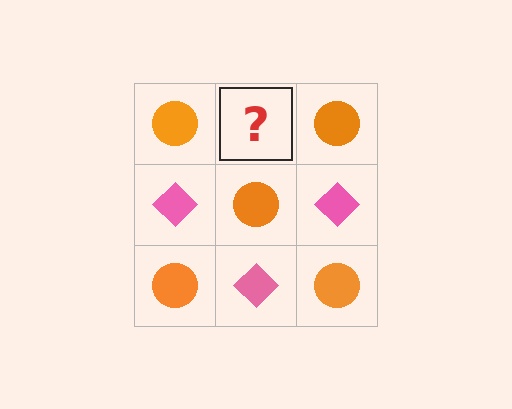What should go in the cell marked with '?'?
The missing cell should contain a pink diamond.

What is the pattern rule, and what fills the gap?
The rule is that it alternates orange circle and pink diamond in a checkerboard pattern. The gap should be filled with a pink diamond.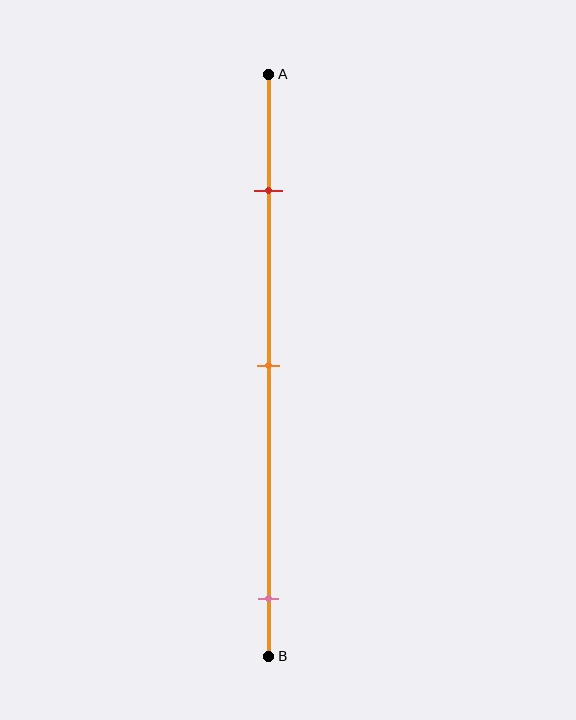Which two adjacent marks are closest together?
The red and orange marks are the closest adjacent pair.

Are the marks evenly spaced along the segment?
No, the marks are not evenly spaced.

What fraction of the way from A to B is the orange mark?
The orange mark is approximately 50% (0.5) of the way from A to B.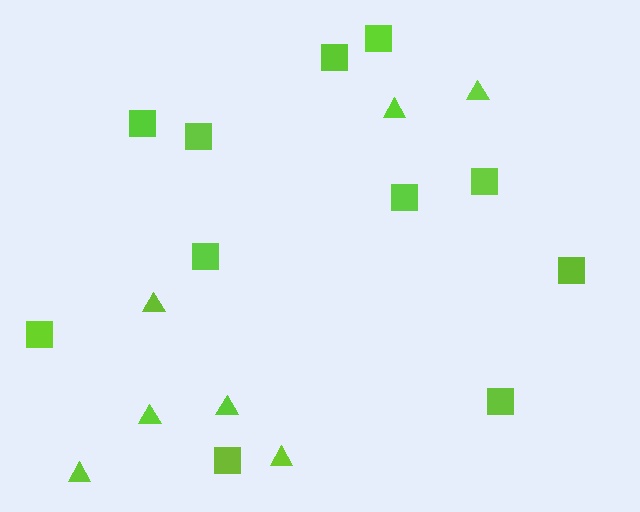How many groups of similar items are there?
There are 2 groups: one group of squares (11) and one group of triangles (7).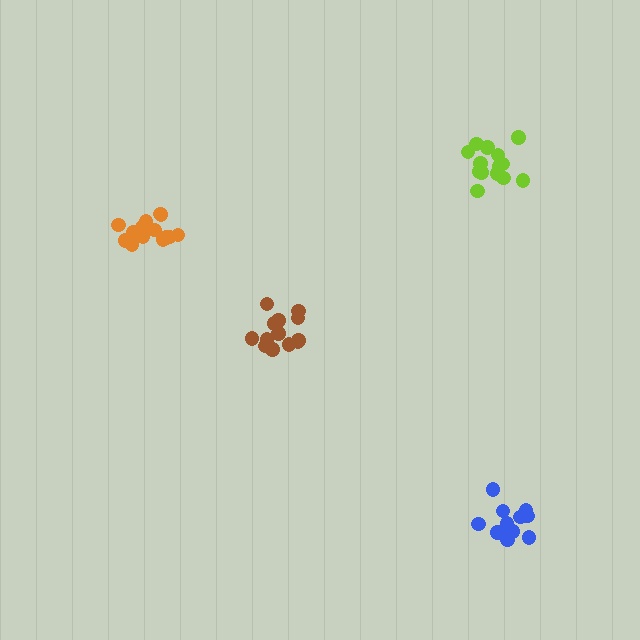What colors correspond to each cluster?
The clusters are colored: orange, brown, lime, blue.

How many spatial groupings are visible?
There are 4 spatial groupings.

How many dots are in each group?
Group 1: 14 dots, Group 2: 14 dots, Group 3: 14 dots, Group 4: 12 dots (54 total).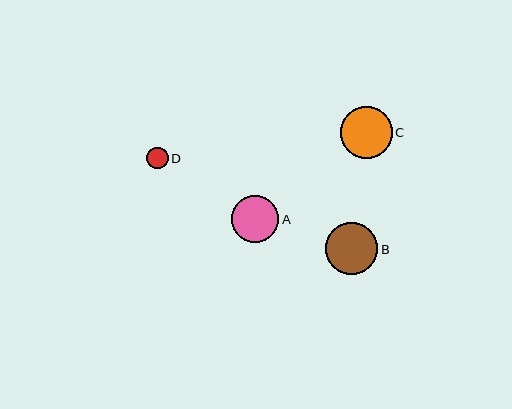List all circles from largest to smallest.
From largest to smallest: B, C, A, D.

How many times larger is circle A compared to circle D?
Circle A is approximately 2.2 times the size of circle D.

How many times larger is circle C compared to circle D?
Circle C is approximately 2.4 times the size of circle D.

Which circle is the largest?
Circle B is the largest with a size of approximately 53 pixels.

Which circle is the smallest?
Circle D is the smallest with a size of approximately 21 pixels.